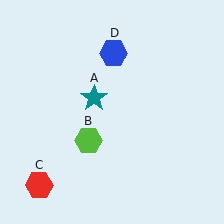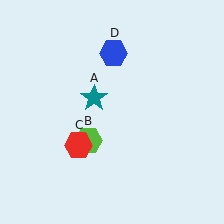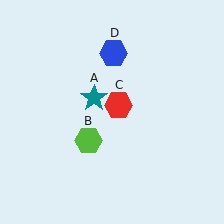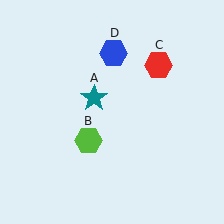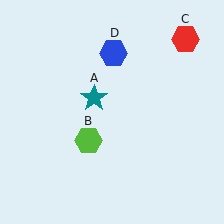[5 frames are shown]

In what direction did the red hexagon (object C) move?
The red hexagon (object C) moved up and to the right.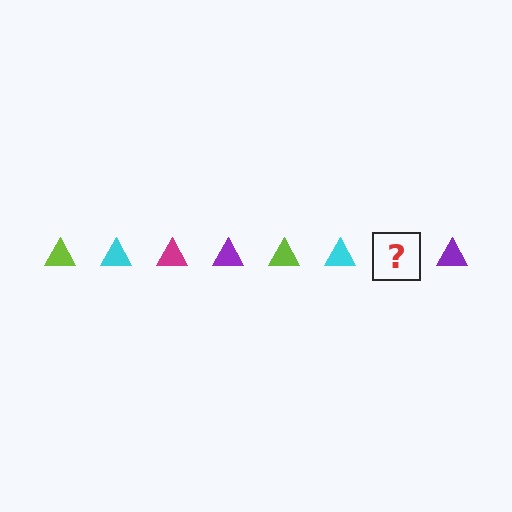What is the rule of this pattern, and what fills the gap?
The rule is that the pattern cycles through lime, cyan, magenta, purple triangles. The gap should be filled with a magenta triangle.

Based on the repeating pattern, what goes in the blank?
The blank should be a magenta triangle.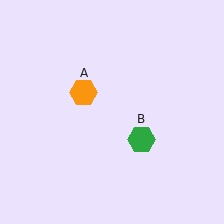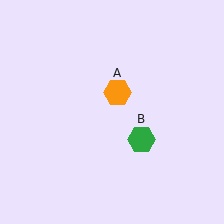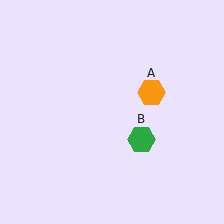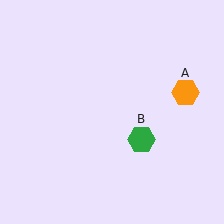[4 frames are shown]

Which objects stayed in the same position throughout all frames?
Green hexagon (object B) remained stationary.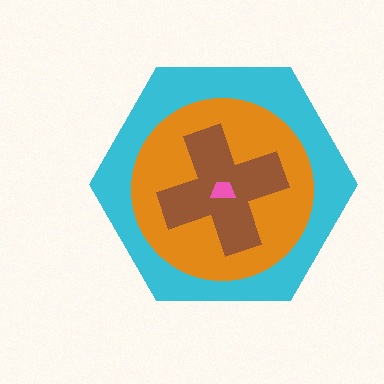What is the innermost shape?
The pink trapezoid.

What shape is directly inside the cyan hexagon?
The orange circle.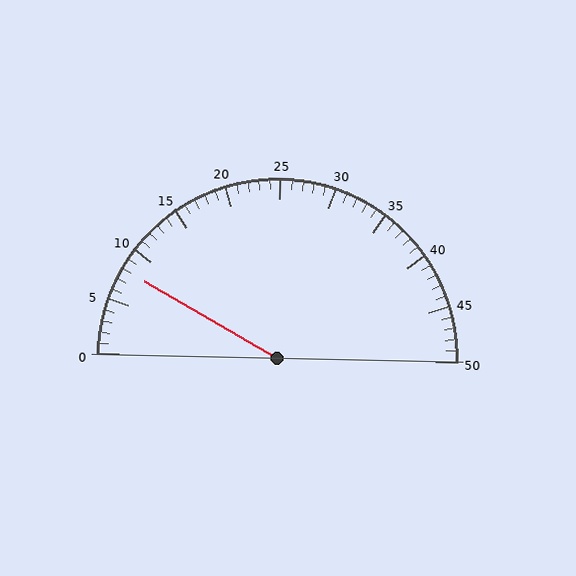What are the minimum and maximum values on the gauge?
The gauge ranges from 0 to 50.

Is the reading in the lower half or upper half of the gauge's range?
The reading is in the lower half of the range (0 to 50).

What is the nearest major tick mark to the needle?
The nearest major tick mark is 10.